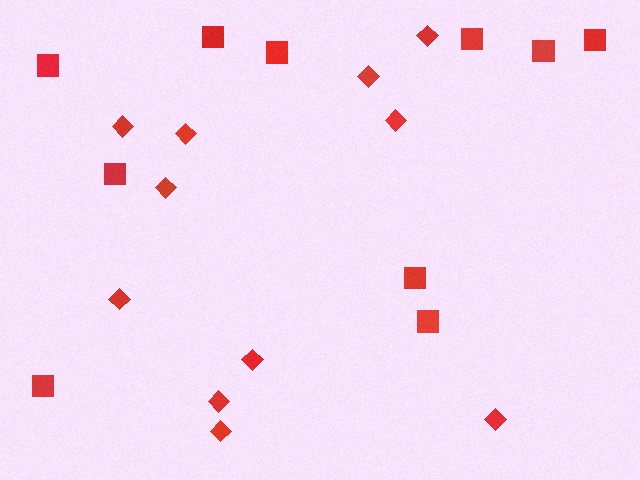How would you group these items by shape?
There are 2 groups: one group of squares (10) and one group of diamonds (11).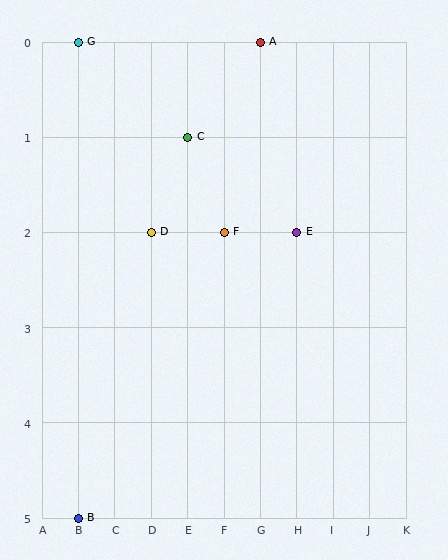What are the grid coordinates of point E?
Point E is at grid coordinates (H, 2).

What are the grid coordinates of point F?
Point F is at grid coordinates (F, 2).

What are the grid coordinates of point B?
Point B is at grid coordinates (B, 5).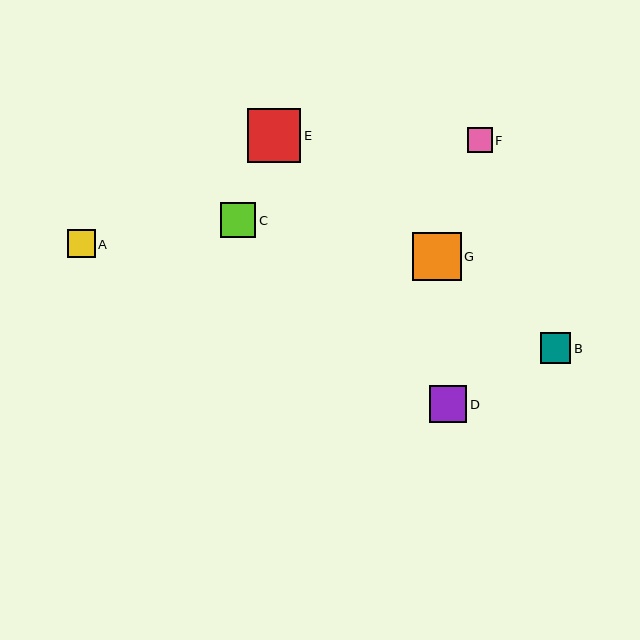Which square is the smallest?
Square F is the smallest with a size of approximately 25 pixels.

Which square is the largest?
Square E is the largest with a size of approximately 53 pixels.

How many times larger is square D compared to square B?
Square D is approximately 1.2 times the size of square B.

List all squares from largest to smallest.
From largest to smallest: E, G, D, C, B, A, F.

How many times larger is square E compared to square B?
Square E is approximately 1.8 times the size of square B.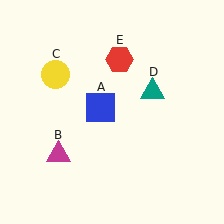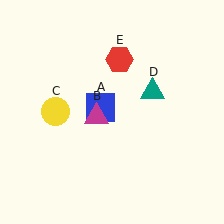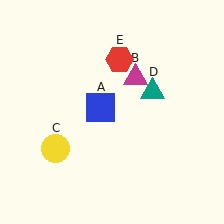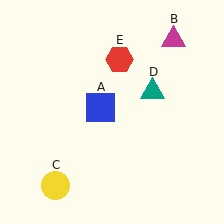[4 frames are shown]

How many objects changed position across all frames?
2 objects changed position: magenta triangle (object B), yellow circle (object C).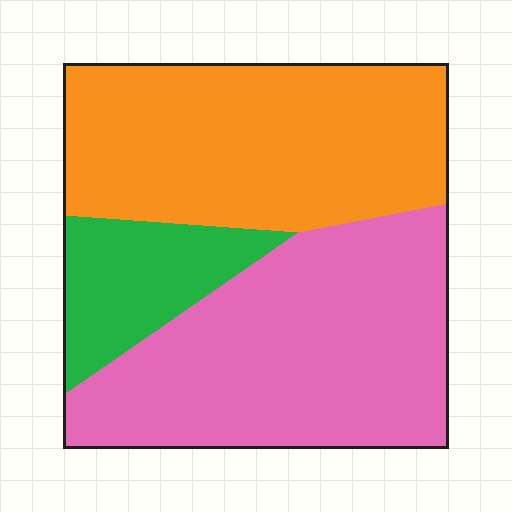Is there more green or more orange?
Orange.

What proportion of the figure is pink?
Pink covers around 45% of the figure.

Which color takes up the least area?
Green, at roughly 15%.